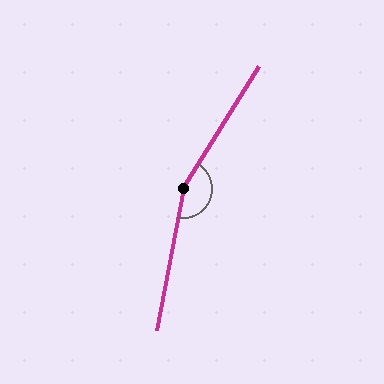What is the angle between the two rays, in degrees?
Approximately 159 degrees.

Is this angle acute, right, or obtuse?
It is obtuse.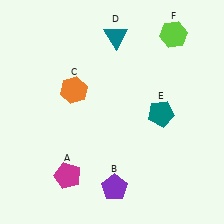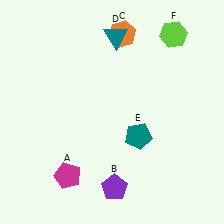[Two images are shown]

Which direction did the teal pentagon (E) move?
The teal pentagon (E) moved left.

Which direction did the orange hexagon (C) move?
The orange hexagon (C) moved up.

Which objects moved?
The objects that moved are: the orange hexagon (C), the teal pentagon (E).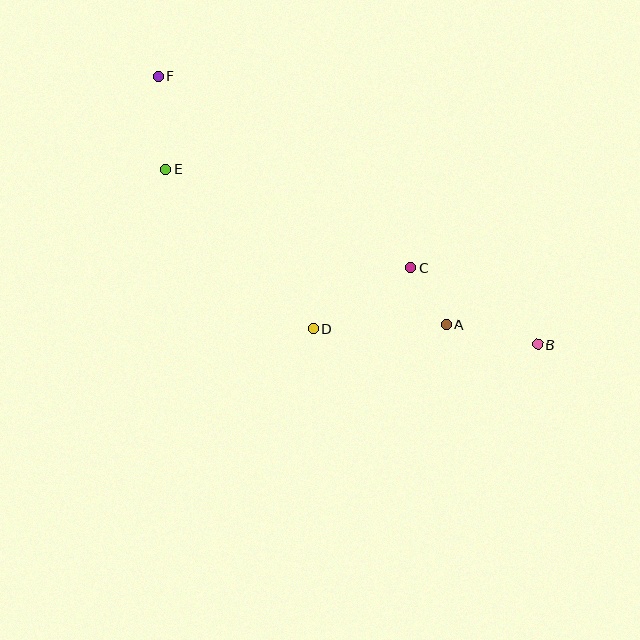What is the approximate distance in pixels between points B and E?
The distance between B and E is approximately 412 pixels.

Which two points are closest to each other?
Points A and C are closest to each other.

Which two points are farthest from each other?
Points B and F are farthest from each other.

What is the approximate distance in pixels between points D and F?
The distance between D and F is approximately 296 pixels.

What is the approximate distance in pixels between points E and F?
The distance between E and F is approximately 93 pixels.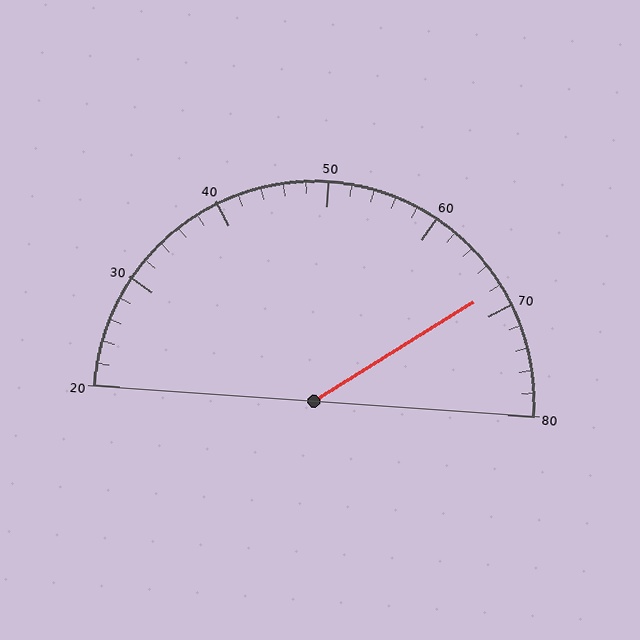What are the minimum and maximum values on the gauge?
The gauge ranges from 20 to 80.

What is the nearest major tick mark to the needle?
The nearest major tick mark is 70.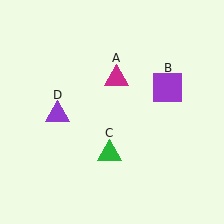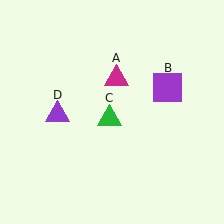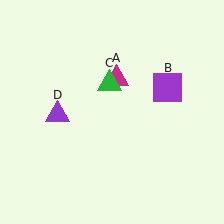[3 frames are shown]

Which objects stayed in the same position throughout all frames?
Magenta triangle (object A) and purple square (object B) and purple triangle (object D) remained stationary.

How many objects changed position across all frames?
1 object changed position: green triangle (object C).